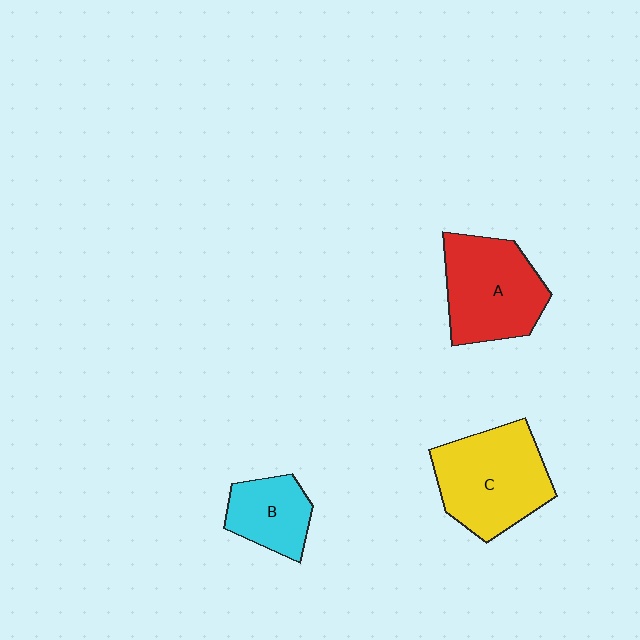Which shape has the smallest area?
Shape B (cyan).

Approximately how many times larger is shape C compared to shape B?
Approximately 1.8 times.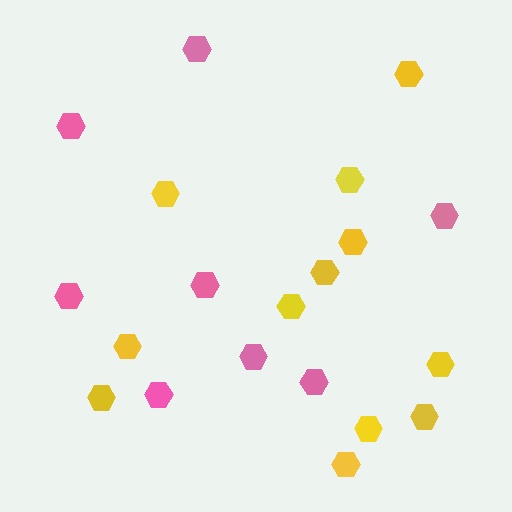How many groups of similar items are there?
There are 2 groups: one group of yellow hexagons (12) and one group of pink hexagons (8).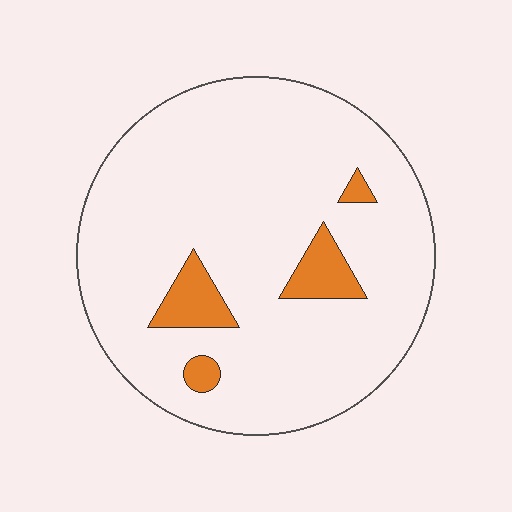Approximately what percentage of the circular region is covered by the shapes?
Approximately 10%.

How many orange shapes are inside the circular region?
4.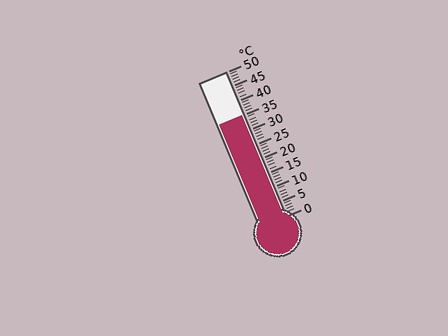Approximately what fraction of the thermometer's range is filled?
The thermometer is filled to approximately 70% of its range.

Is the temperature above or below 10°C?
The temperature is above 10°C.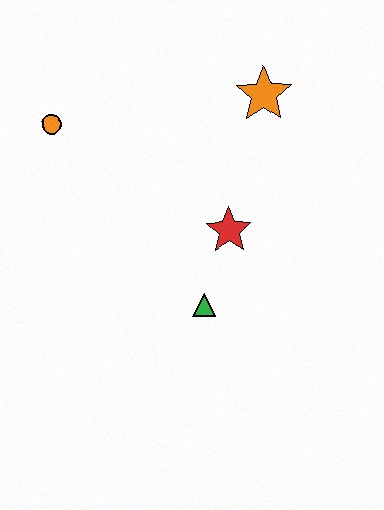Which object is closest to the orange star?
The red star is closest to the orange star.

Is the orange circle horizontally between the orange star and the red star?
No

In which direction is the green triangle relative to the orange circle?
The green triangle is below the orange circle.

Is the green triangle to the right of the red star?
No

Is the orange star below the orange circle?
No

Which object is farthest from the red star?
The orange circle is farthest from the red star.